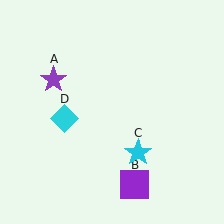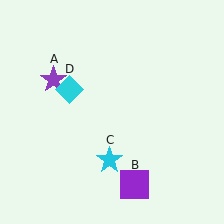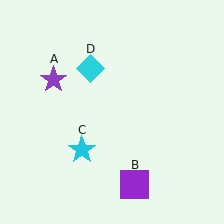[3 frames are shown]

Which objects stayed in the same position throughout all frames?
Purple star (object A) and purple square (object B) remained stationary.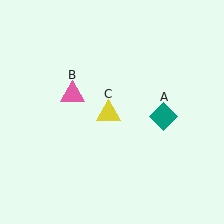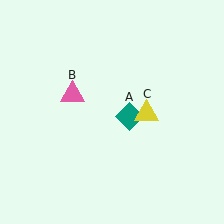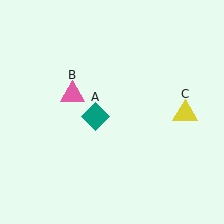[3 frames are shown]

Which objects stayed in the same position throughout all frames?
Pink triangle (object B) remained stationary.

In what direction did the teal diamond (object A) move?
The teal diamond (object A) moved left.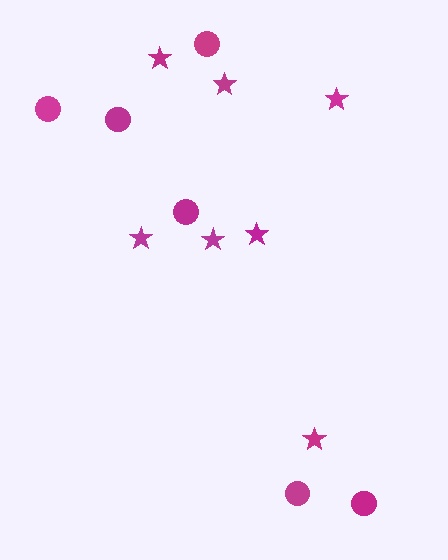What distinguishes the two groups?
There are 2 groups: one group of circles (6) and one group of stars (7).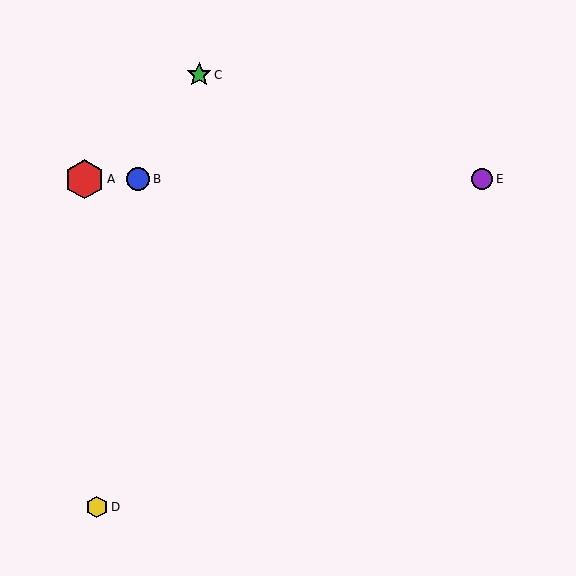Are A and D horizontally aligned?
No, A is at y≈179 and D is at y≈507.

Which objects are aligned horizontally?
Objects A, B, E are aligned horizontally.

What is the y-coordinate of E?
Object E is at y≈179.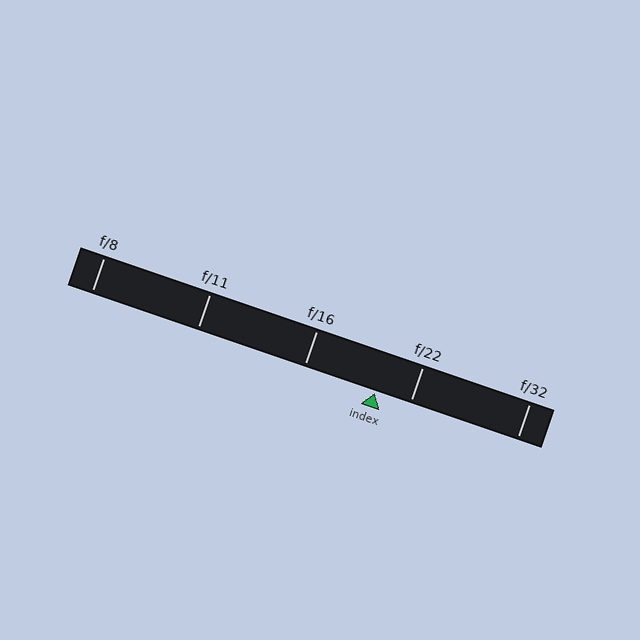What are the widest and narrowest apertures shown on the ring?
The widest aperture shown is f/8 and the narrowest is f/32.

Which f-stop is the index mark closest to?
The index mark is closest to f/22.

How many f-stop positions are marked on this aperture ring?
There are 5 f-stop positions marked.